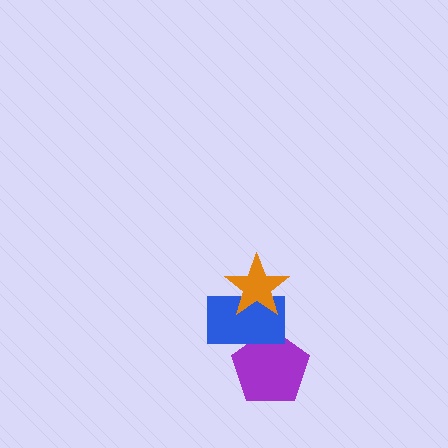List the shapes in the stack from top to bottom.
From top to bottom: the orange star, the blue rectangle, the purple pentagon.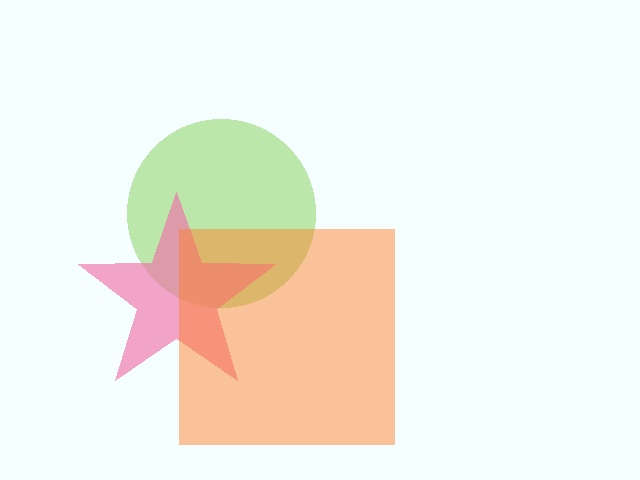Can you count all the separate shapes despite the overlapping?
Yes, there are 3 separate shapes.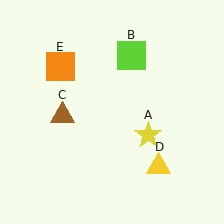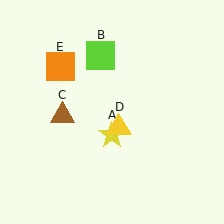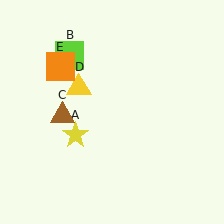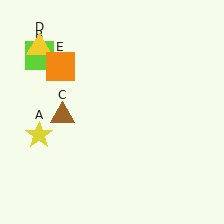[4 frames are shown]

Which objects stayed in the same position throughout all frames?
Brown triangle (object C) and orange square (object E) remained stationary.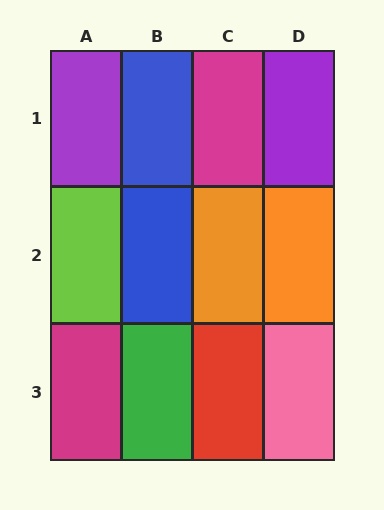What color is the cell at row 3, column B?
Green.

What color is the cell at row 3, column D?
Pink.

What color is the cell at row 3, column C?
Red.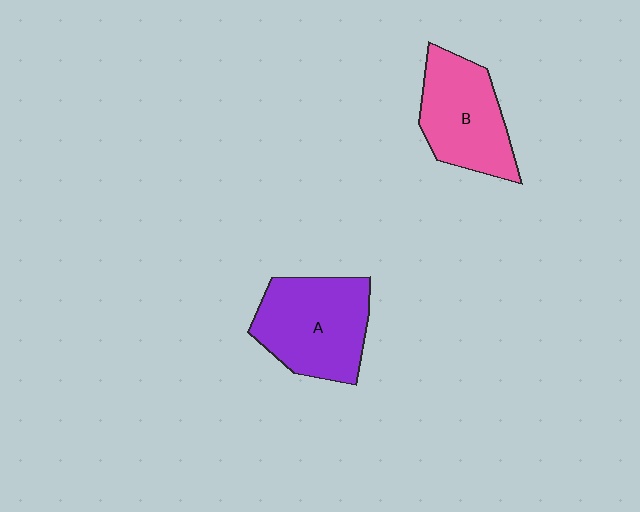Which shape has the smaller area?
Shape B (pink).